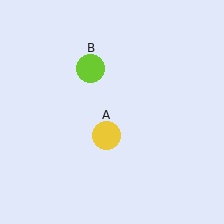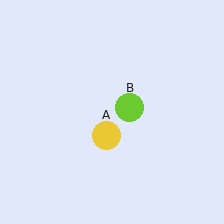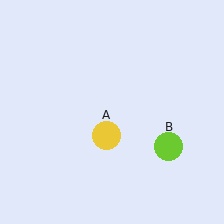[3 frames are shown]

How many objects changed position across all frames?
1 object changed position: lime circle (object B).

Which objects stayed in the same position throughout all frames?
Yellow circle (object A) remained stationary.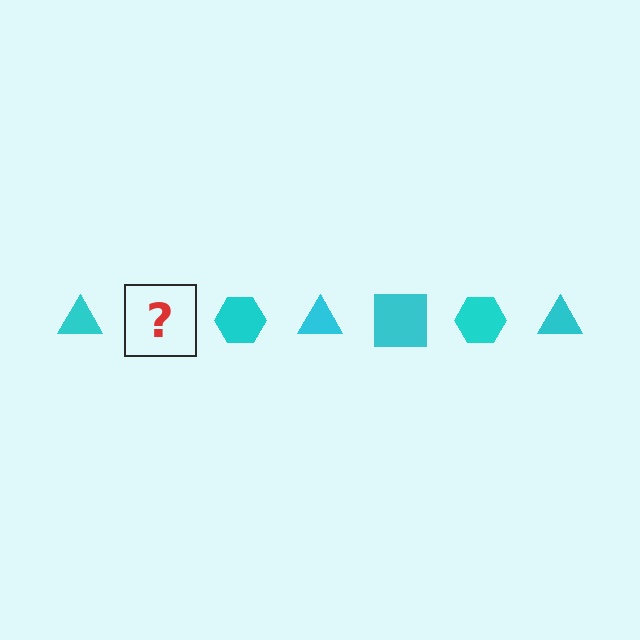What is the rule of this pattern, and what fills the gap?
The rule is that the pattern cycles through triangle, square, hexagon shapes in cyan. The gap should be filled with a cyan square.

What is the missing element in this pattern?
The missing element is a cyan square.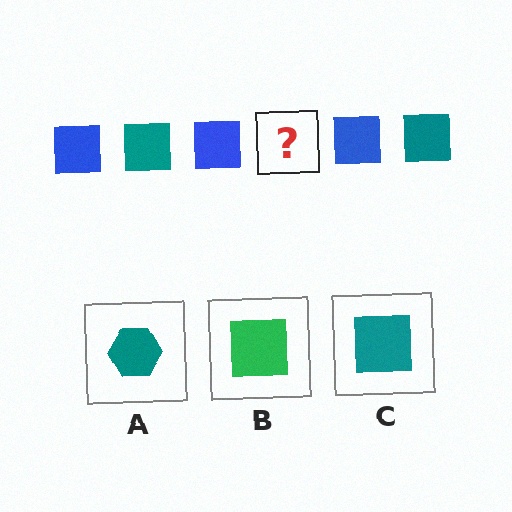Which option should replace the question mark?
Option C.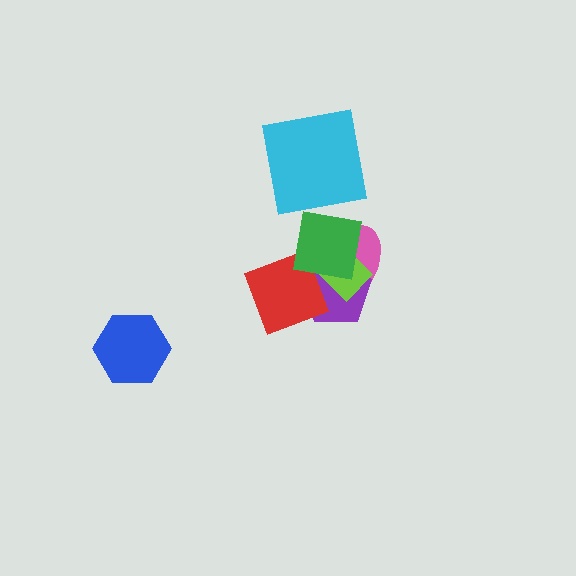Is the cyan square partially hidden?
No, no other shape covers it.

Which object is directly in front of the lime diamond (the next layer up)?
The red diamond is directly in front of the lime diamond.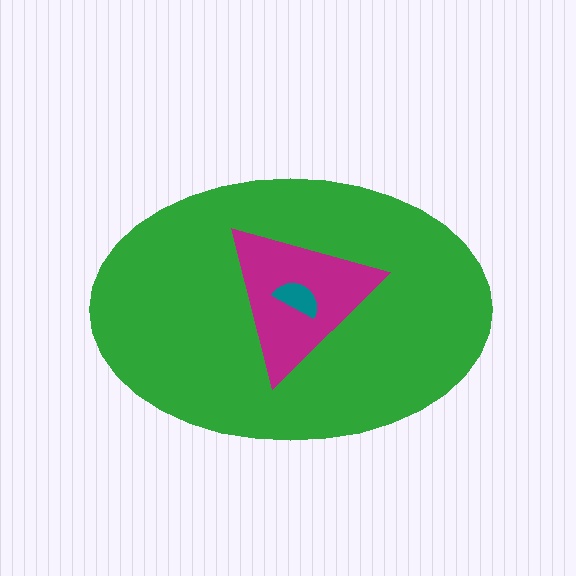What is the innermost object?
The teal semicircle.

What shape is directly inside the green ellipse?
The magenta triangle.